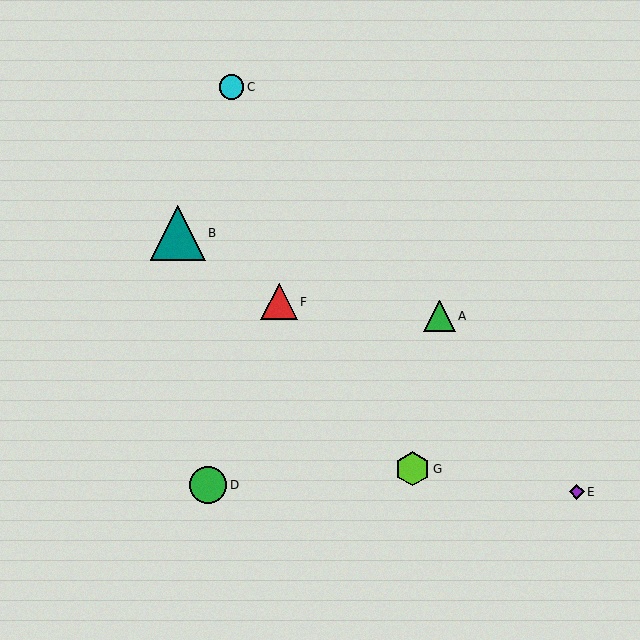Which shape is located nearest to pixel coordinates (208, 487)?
The green circle (labeled D) at (208, 485) is nearest to that location.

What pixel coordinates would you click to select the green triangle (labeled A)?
Click at (439, 316) to select the green triangle A.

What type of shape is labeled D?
Shape D is a green circle.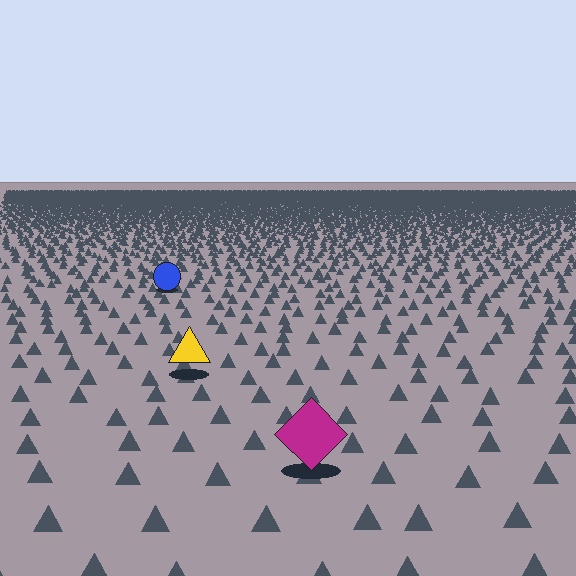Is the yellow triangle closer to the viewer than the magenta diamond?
No. The magenta diamond is closer — you can tell from the texture gradient: the ground texture is coarser near it.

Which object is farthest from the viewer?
The blue circle is farthest from the viewer. It appears smaller and the ground texture around it is denser.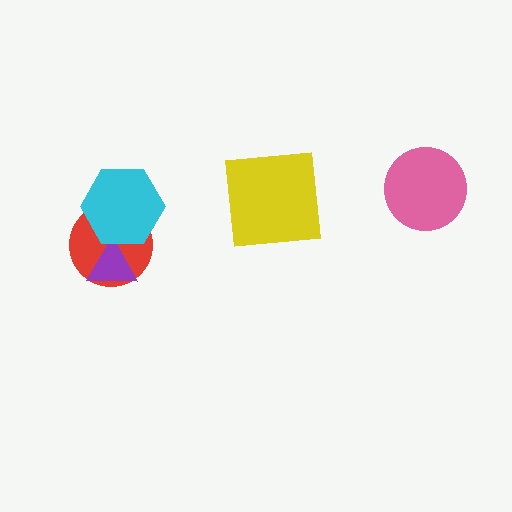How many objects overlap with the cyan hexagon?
2 objects overlap with the cyan hexagon.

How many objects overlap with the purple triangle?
2 objects overlap with the purple triangle.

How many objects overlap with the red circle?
2 objects overlap with the red circle.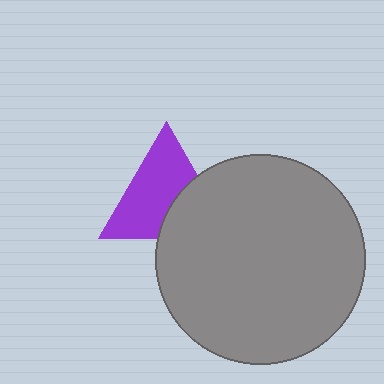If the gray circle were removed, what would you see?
You would see the complete purple triangle.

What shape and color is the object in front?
The object in front is a gray circle.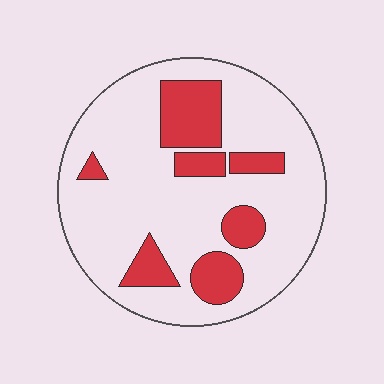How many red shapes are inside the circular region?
7.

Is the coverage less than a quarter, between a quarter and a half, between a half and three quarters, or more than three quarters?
Less than a quarter.